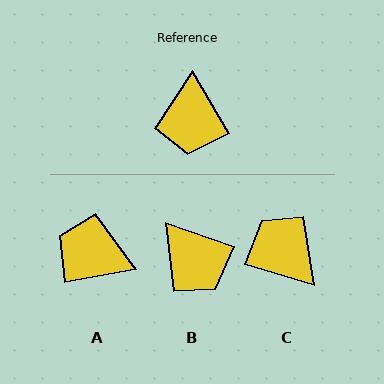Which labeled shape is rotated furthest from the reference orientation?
C, about 137 degrees away.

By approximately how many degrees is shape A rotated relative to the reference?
Approximately 110 degrees clockwise.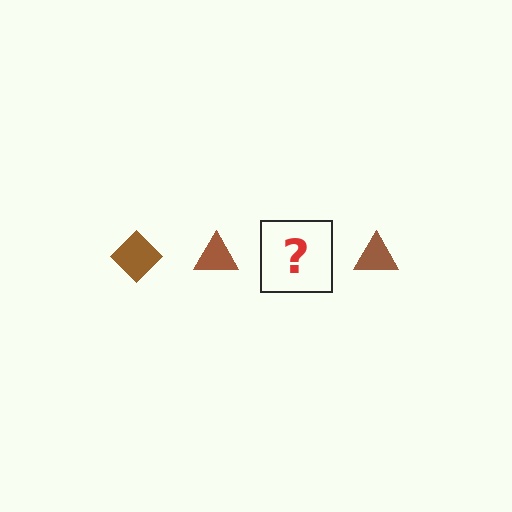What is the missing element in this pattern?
The missing element is a brown diamond.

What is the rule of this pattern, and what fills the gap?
The rule is that the pattern cycles through diamond, triangle shapes in brown. The gap should be filled with a brown diamond.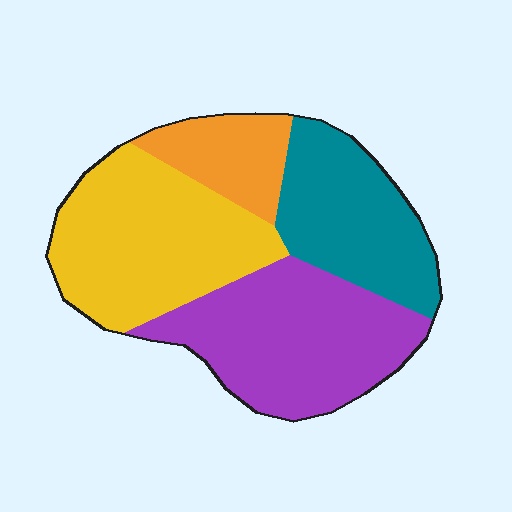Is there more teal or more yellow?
Yellow.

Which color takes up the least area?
Orange, at roughly 10%.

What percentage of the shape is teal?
Teal covers about 25% of the shape.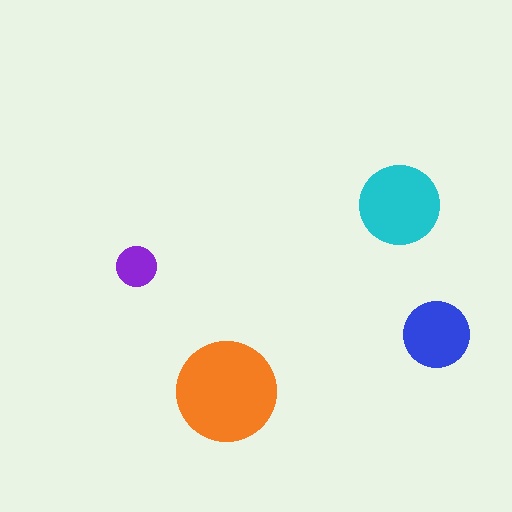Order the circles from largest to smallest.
the orange one, the cyan one, the blue one, the purple one.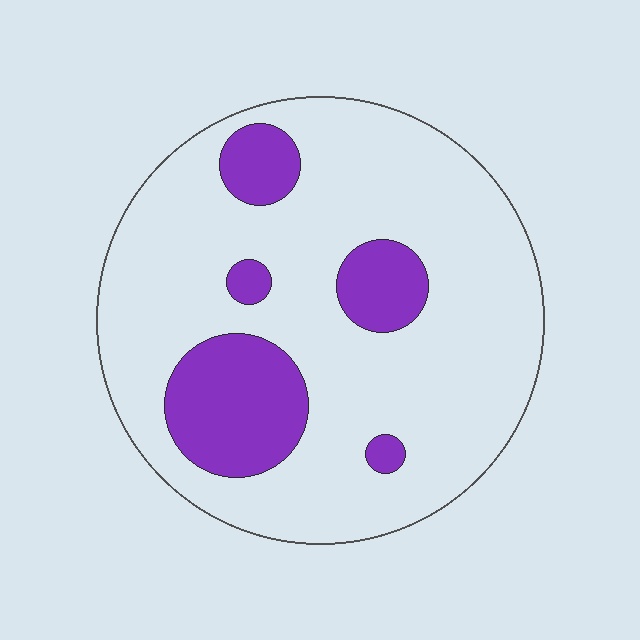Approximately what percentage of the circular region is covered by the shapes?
Approximately 20%.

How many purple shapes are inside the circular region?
5.